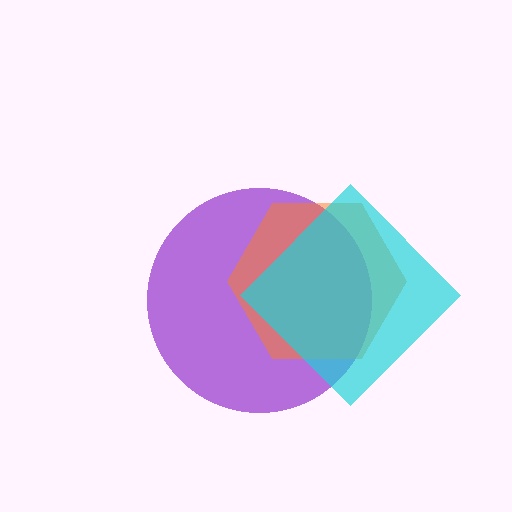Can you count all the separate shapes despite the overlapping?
Yes, there are 3 separate shapes.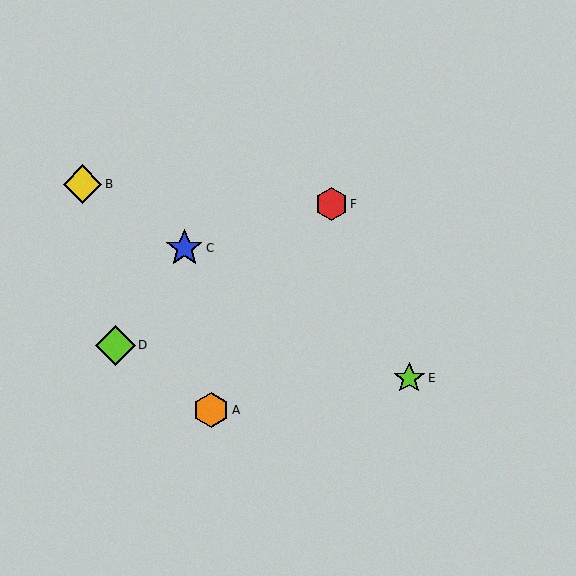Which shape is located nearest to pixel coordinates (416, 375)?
The lime star (labeled E) at (409, 378) is nearest to that location.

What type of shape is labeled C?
Shape C is a blue star.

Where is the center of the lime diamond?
The center of the lime diamond is at (115, 345).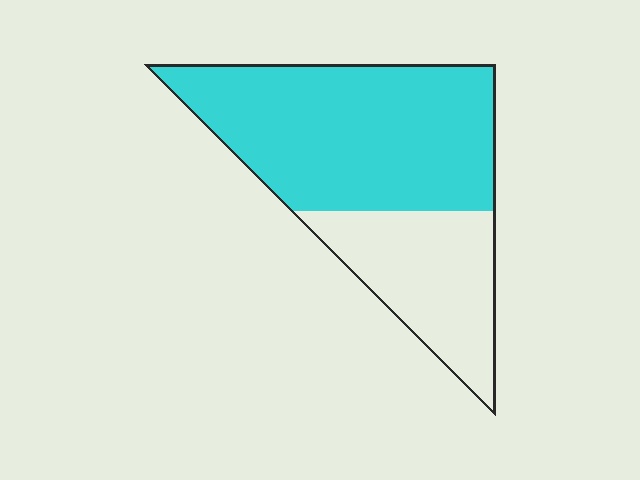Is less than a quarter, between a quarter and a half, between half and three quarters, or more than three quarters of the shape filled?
Between half and three quarters.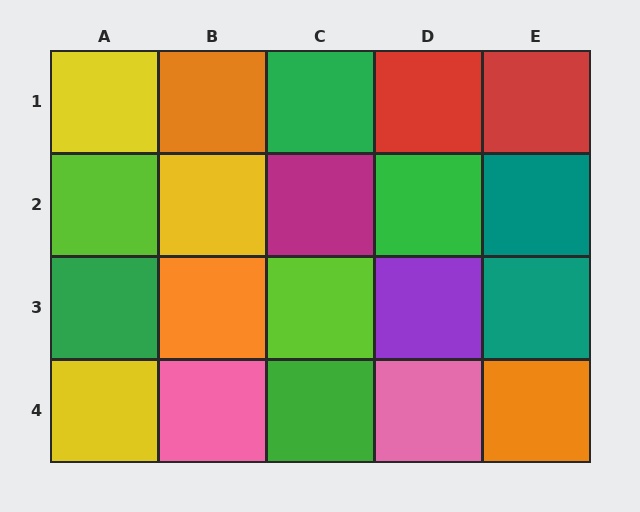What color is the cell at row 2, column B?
Yellow.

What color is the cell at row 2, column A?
Lime.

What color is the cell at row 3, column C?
Lime.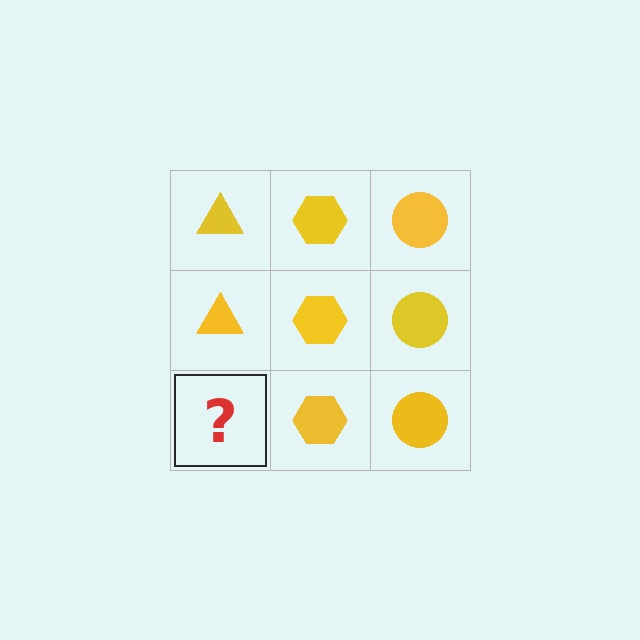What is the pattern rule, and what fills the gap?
The rule is that each column has a consistent shape. The gap should be filled with a yellow triangle.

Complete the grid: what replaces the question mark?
The question mark should be replaced with a yellow triangle.